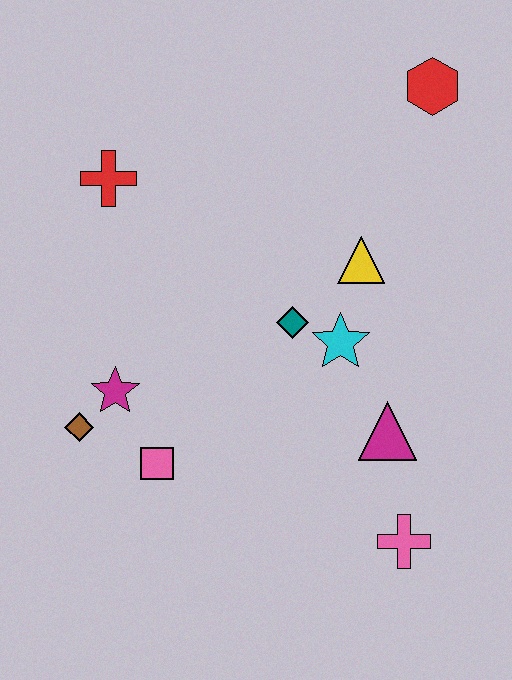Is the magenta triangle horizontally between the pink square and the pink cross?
Yes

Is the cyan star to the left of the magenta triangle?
Yes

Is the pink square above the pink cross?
Yes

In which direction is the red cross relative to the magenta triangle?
The red cross is to the left of the magenta triangle.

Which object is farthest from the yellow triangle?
The brown diamond is farthest from the yellow triangle.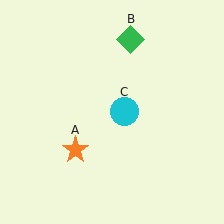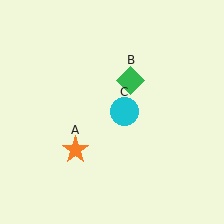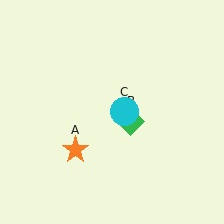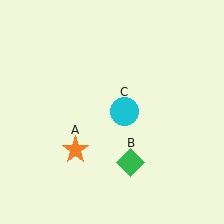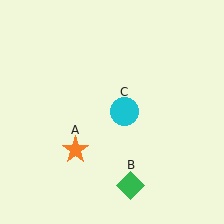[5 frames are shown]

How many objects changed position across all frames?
1 object changed position: green diamond (object B).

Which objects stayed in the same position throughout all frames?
Orange star (object A) and cyan circle (object C) remained stationary.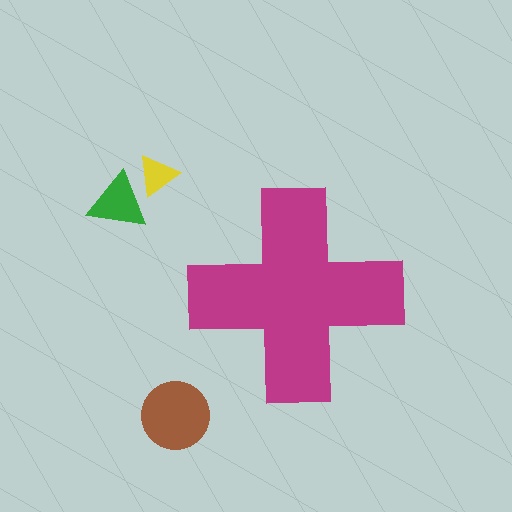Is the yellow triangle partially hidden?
No, the yellow triangle is fully visible.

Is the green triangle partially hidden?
No, the green triangle is fully visible.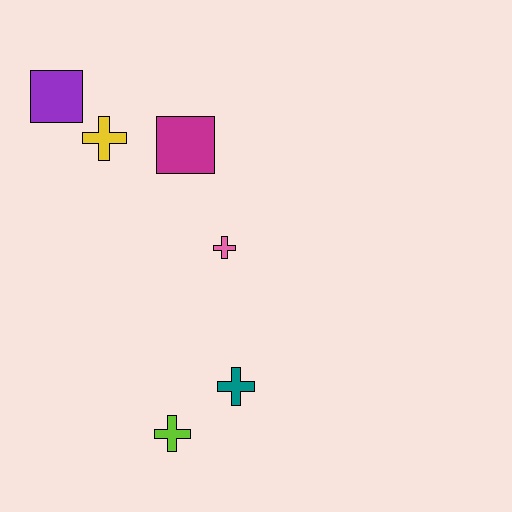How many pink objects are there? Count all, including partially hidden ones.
There is 1 pink object.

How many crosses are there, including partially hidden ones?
There are 4 crosses.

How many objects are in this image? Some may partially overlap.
There are 6 objects.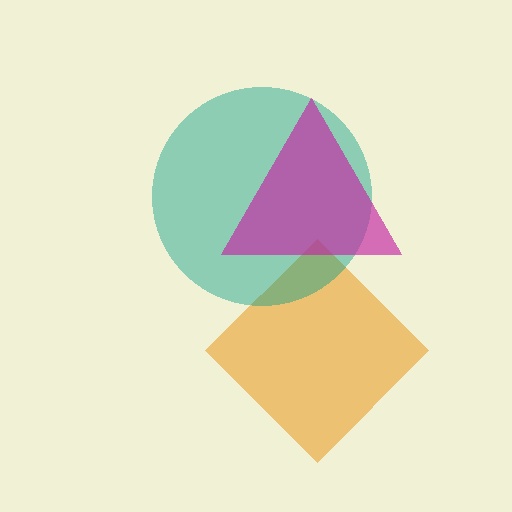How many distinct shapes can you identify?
There are 3 distinct shapes: an orange diamond, a teal circle, a magenta triangle.